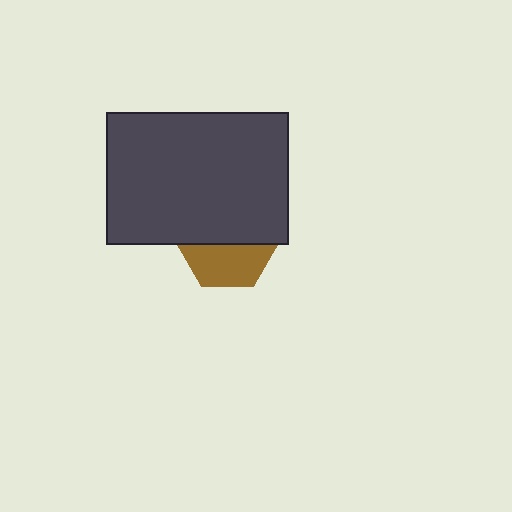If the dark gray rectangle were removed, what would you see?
You would see the complete brown hexagon.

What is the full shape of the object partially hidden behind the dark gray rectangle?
The partially hidden object is a brown hexagon.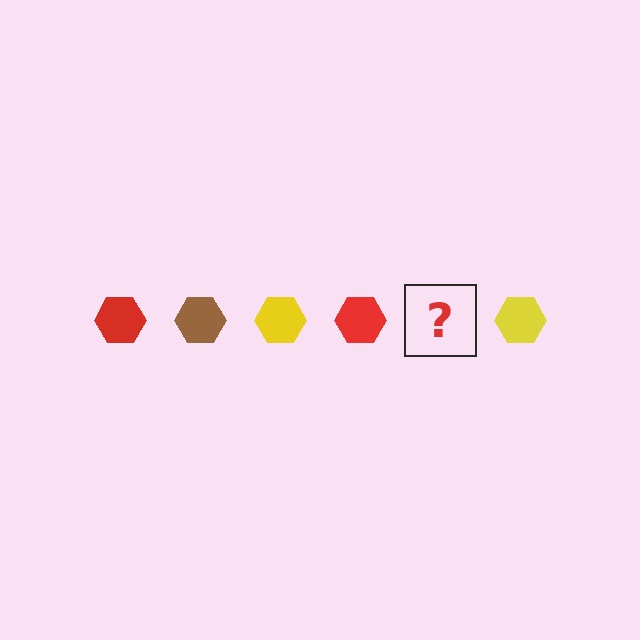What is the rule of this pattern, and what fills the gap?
The rule is that the pattern cycles through red, brown, yellow hexagons. The gap should be filled with a brown hexagon.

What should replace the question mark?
The question mark should be replaced with a brown hexagon.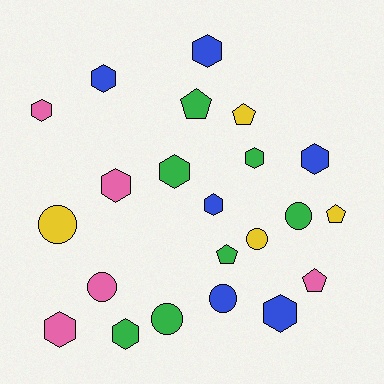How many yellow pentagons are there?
There are 2 yellow pentagons.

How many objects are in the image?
There are 22 objects.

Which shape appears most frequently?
Hexagon, with 11 objects.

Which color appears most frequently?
Green, with 7 objects.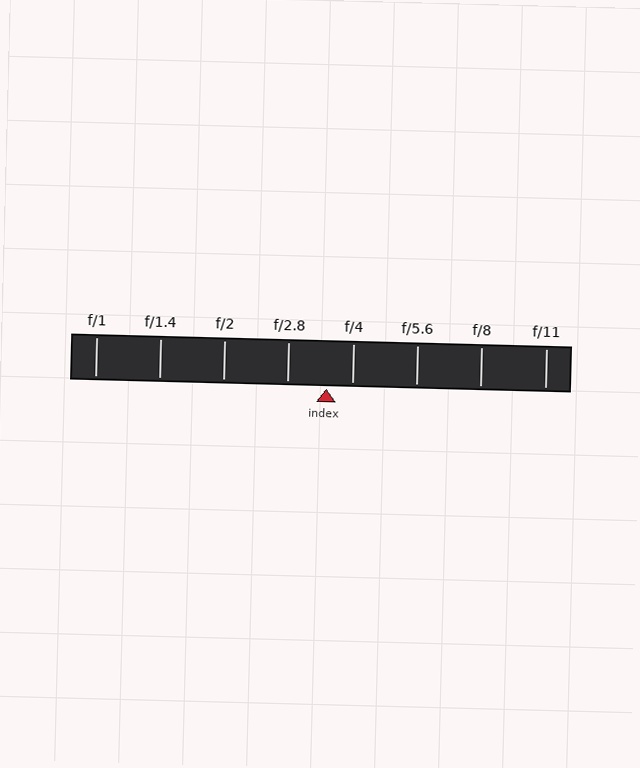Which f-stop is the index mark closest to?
The index mark is closest to f/4.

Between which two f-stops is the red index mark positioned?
The index mark is between f/2.8 and f/4.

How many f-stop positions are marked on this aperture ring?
There are 8 f-stop positions marked.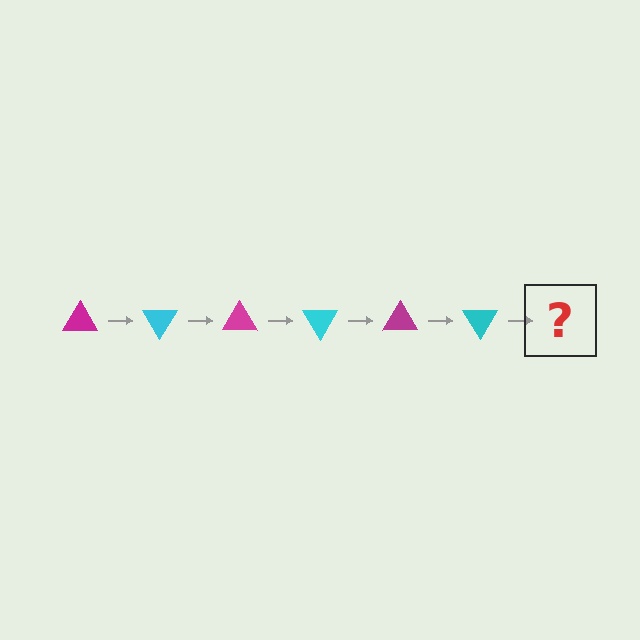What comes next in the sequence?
The next element should be a magenta triangle, rotated 360 degrees from the start.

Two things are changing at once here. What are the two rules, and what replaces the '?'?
The two rules are that it rotates 60 degrees each step and the color cycles through magenta and cyan. The '?' should be a magenta triangle, rotated 360 degrees from the start.